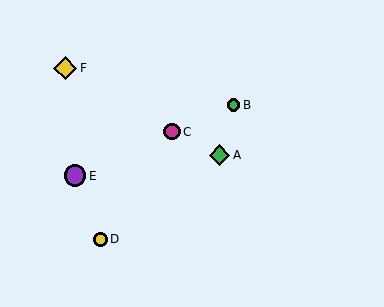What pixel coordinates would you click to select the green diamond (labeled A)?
Click at (220, 155) to select the green diamond A.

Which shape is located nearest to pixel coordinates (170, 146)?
The magenta circle (labeled C) at (172, 132) is nearest to that location.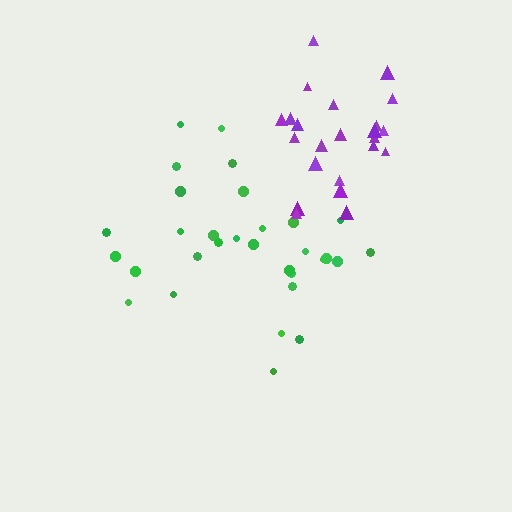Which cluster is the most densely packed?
Purple.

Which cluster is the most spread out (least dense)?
Green.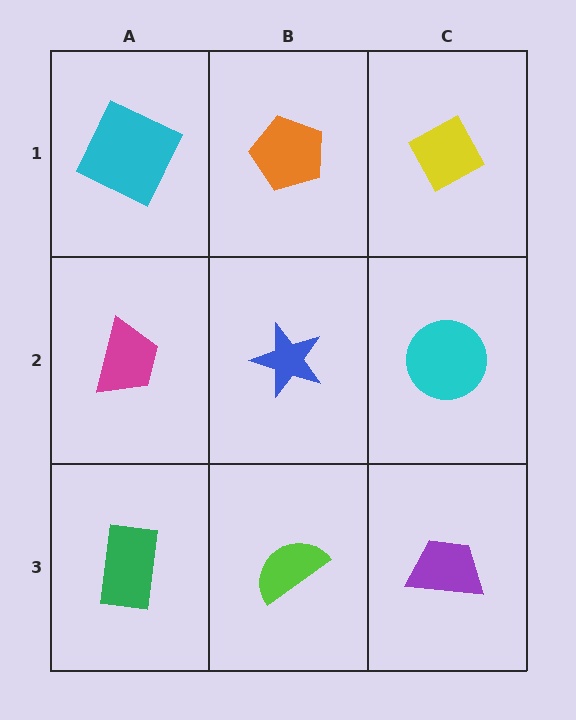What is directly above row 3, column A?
A magenta trapezoid.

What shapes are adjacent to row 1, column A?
A magenta trapezoid (row 2, column A), an orange pentagon (row 1, column B).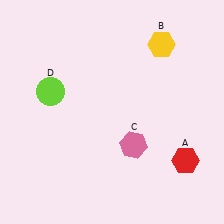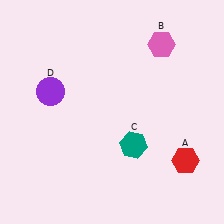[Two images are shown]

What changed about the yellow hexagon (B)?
In Image 1, B is yellow. In Image 2, it changed to pink.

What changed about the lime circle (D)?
In Image 1, D is lime. In Image 2, it changed to purple.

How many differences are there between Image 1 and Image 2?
There are 3 differences between the two images.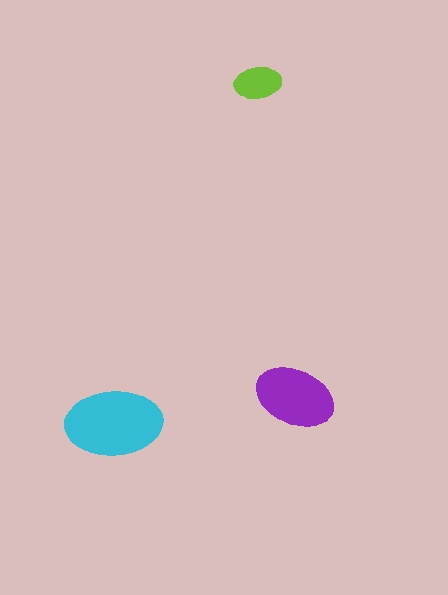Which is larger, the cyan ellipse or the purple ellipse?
The cyan one.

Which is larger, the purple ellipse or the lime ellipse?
The purple one.